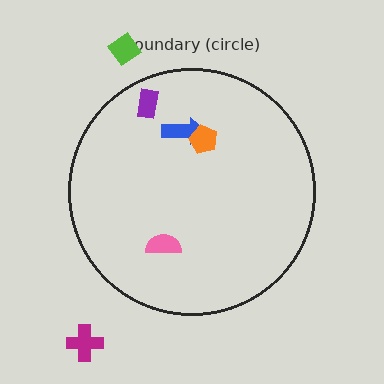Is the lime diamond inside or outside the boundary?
Outside.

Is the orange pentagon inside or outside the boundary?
Inside.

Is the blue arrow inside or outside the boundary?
Inside.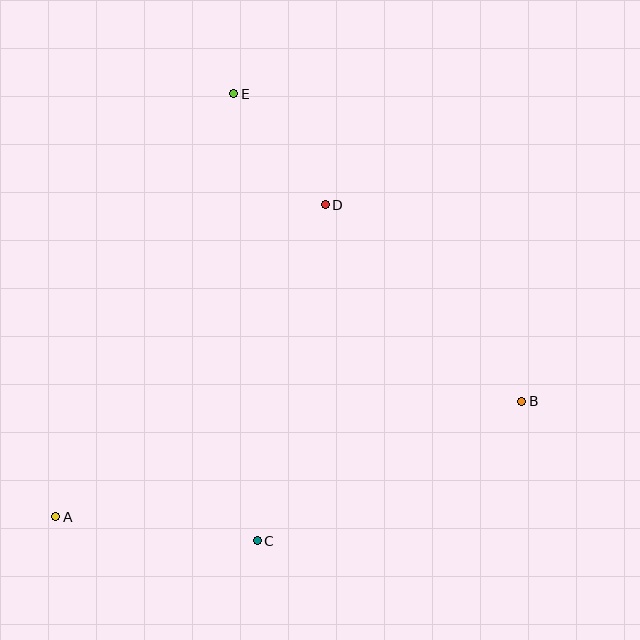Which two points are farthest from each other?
Points A and B are farthest from each other.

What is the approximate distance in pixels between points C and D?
The distance between C and D is approximately 343 pixels.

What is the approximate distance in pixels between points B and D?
The distance between B and D is approximately 278 pixels.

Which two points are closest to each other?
Points D and E are closest to each other.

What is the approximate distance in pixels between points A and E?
The distance between A and E is approximately 459 pixels.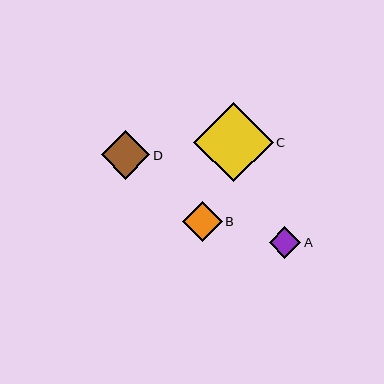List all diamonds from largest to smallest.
From largest to smallest: C, D, B, A.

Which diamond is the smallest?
Diamond A is the smallest with a size of approximately 32 pixels.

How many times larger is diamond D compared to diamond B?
Diamond D is approximately 1.2 times the size of diamond B.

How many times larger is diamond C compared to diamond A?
Diamond C is approximately 2.5 times the size of diamond A.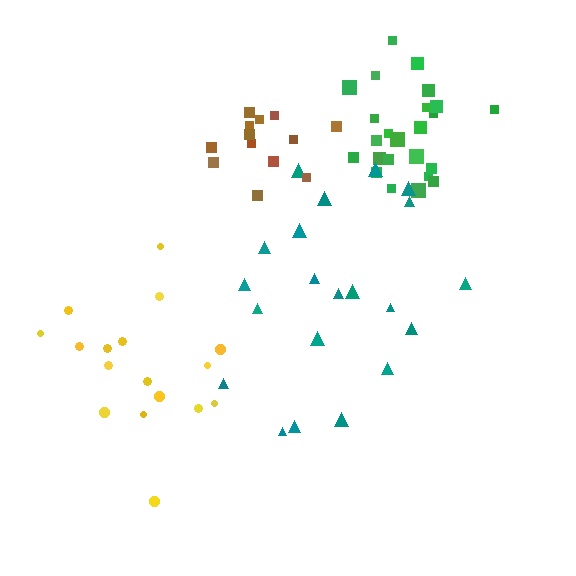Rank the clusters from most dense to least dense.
green, brown, teal, yellow.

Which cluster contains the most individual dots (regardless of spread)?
Green (25).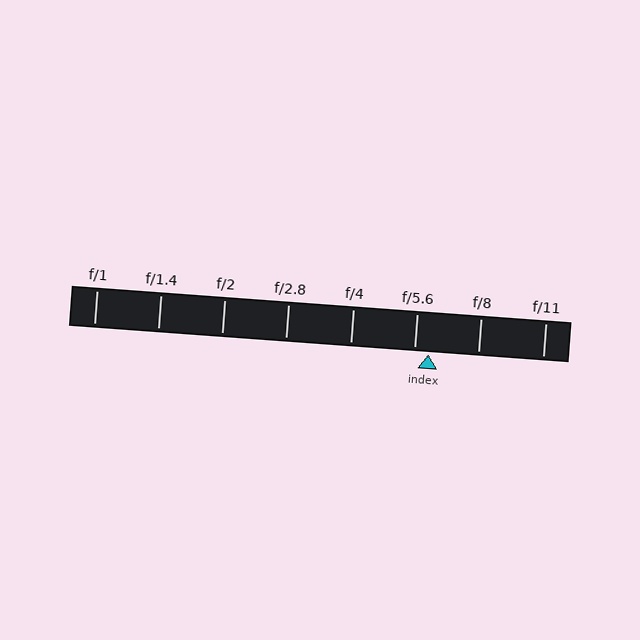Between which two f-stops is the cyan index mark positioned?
The index mark is between f/5.6 and f/8.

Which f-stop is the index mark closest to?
The index mark is closest to f/5.6.